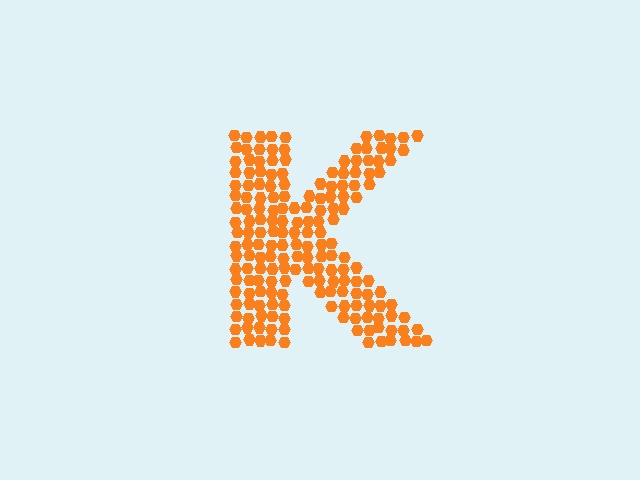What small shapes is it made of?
It is made of small hexagons.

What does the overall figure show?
The overall figure shows the letter K.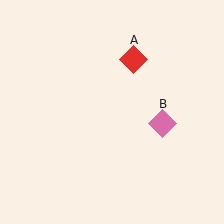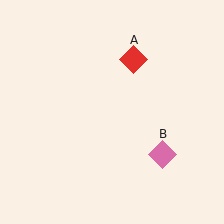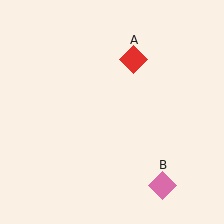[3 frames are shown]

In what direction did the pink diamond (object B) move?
The pink diamond (object B) moved down.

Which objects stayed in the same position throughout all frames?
Red diamond (object A) remained stationary.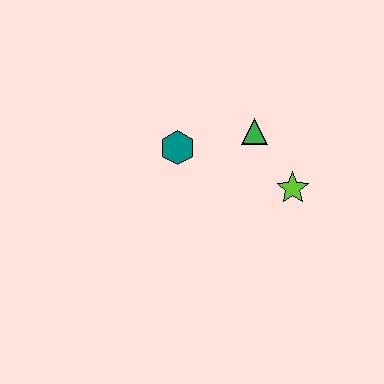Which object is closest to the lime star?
The green triangle is closest to the lime star.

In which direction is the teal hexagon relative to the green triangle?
The teal hexagon is to the left of the green triangle.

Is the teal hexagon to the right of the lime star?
No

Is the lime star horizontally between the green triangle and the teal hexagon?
No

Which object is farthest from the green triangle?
The teal hexagon is farthest from the green triangle.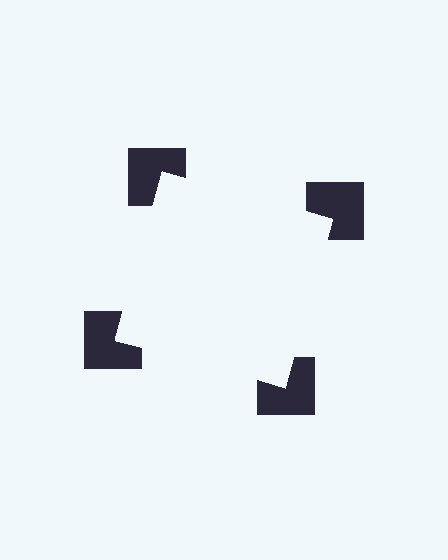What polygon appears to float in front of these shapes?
An illusory square — its edges are inferred from the aligned wedge cuts in the notched squares, not physically drawn.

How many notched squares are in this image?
There are 4 — one at each vertex of the illusory square.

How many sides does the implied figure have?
4 sides.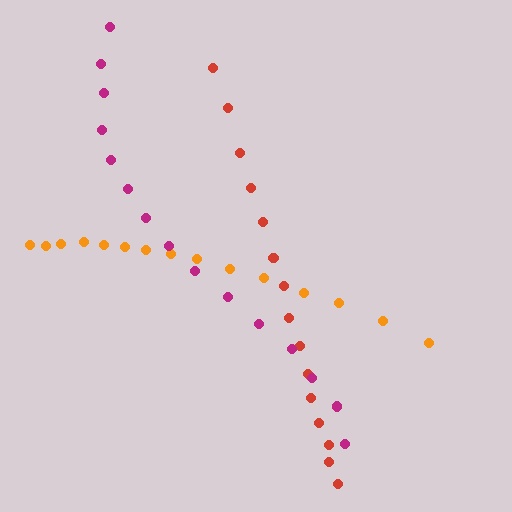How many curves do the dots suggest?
There are 3 distinct paths.